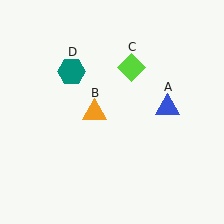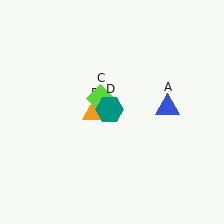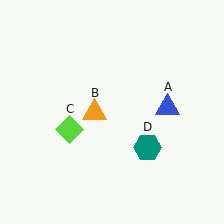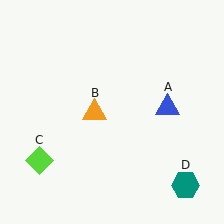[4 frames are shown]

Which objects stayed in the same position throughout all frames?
Blue triangle (object A) and orange triangle (object B) remained stationary.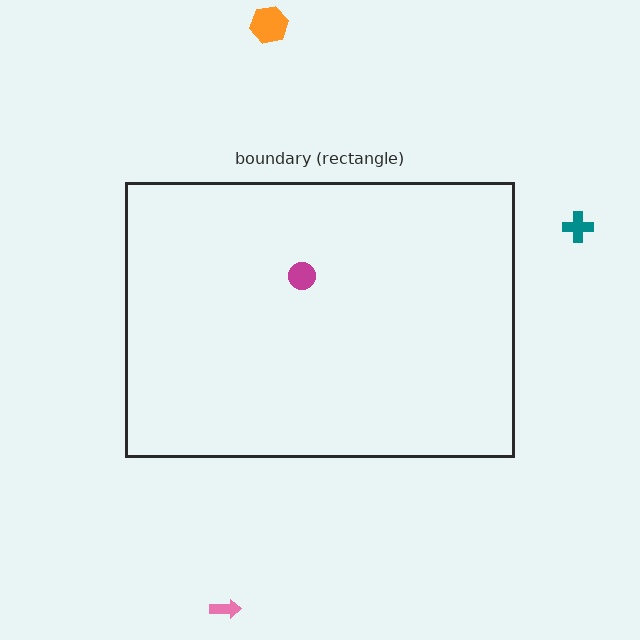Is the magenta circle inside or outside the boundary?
Inside.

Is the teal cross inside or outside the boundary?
Outside.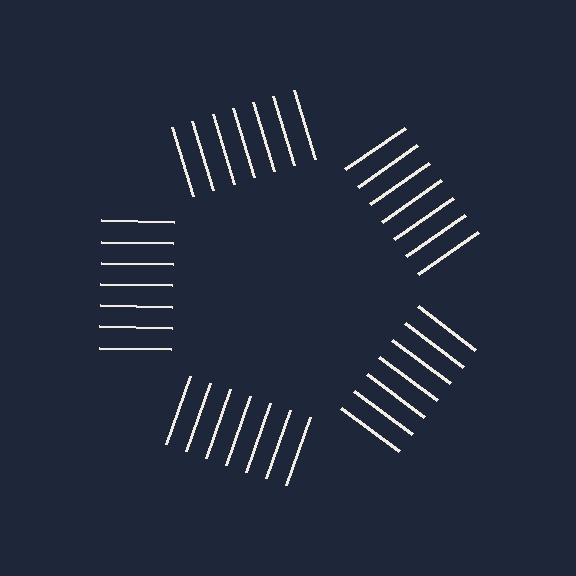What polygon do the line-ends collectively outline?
An illusory pentagon — the line segments terminate on its edges but no continuous stroke is drawn.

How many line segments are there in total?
35 — 7 along each of the 5 edges.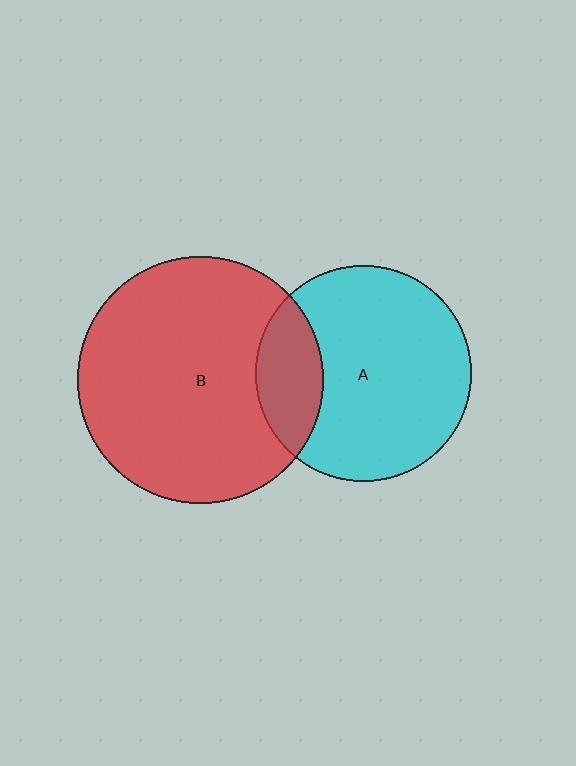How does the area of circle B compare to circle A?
Approximately 1.3 times.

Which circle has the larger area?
Circle B (red).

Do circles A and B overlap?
Yes.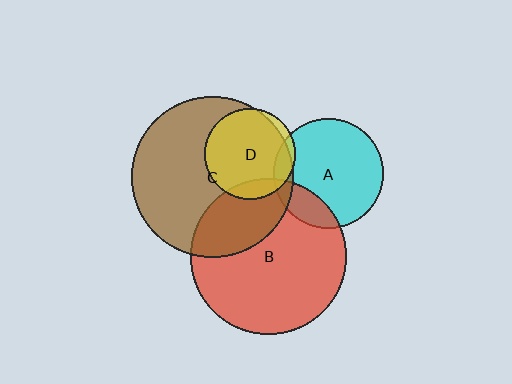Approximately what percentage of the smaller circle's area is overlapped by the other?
Approximately 30%.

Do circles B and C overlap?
Yes.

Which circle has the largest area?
Circle C (brown).